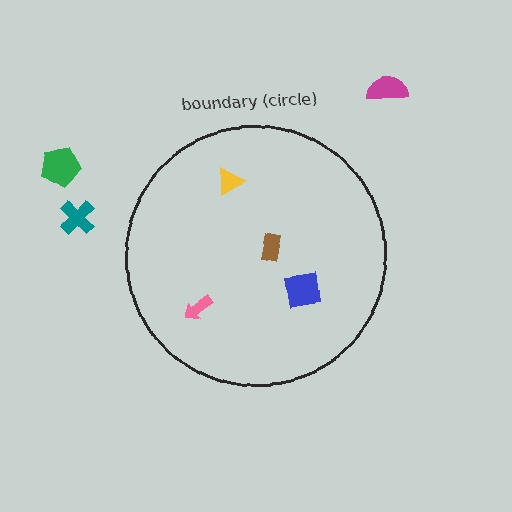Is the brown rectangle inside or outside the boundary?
Inside.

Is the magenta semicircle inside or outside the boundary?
Outside.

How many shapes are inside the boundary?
4 inside, 3 outside.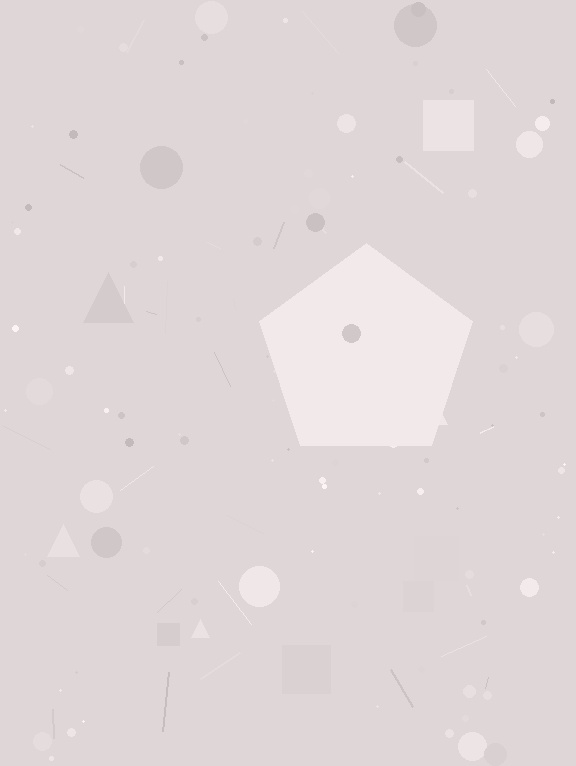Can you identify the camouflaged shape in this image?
The camouflaged shape is a pentagon.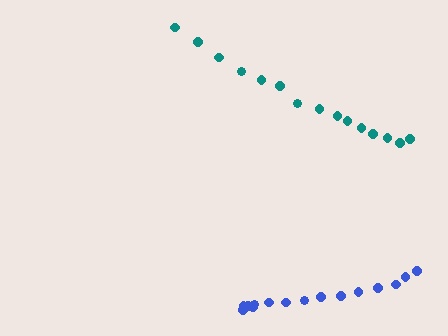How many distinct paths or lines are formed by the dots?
There are 2 distinct paths.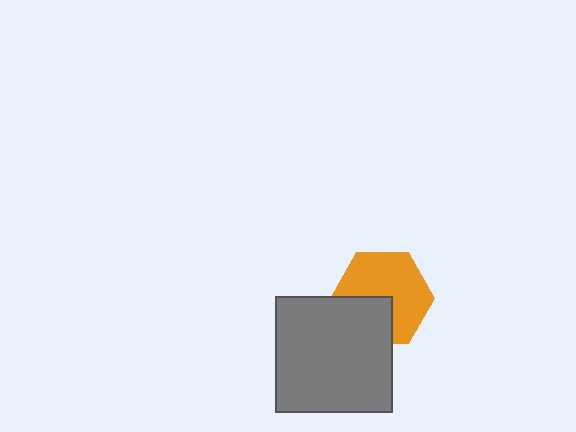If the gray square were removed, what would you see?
You would see the complete orange hexagon.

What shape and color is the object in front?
The object in front is a gray square.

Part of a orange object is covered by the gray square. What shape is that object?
It is a hexagon.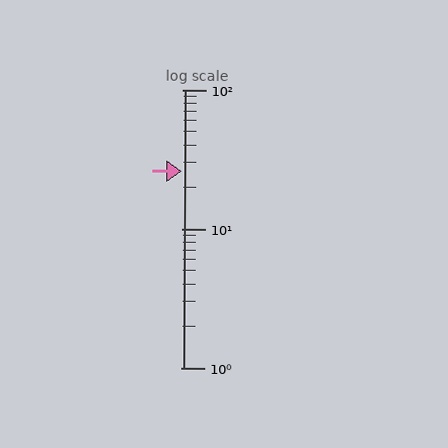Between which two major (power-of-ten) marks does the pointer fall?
The pointer is between 10 and 100.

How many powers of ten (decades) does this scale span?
The scale spans 2 decades, from 1 to 100.